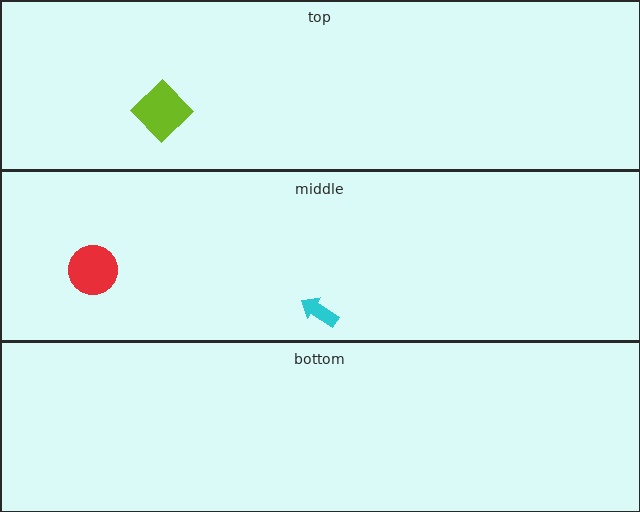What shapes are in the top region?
The lime diamond.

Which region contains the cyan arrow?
The middle region.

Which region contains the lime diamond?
The top region.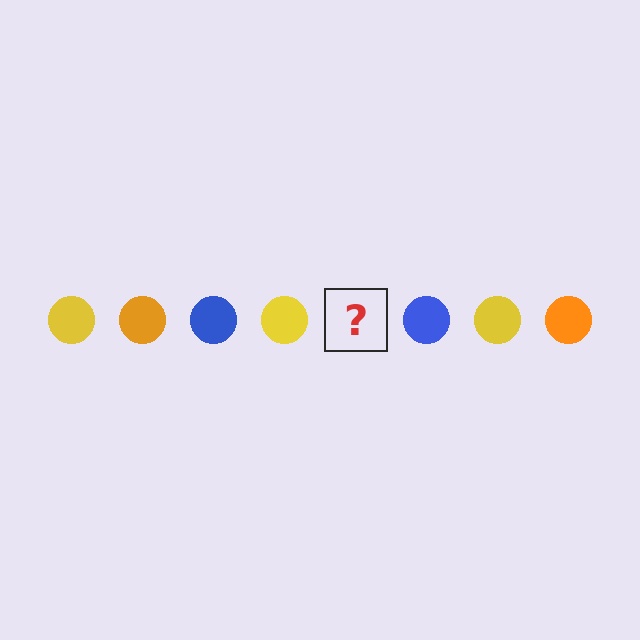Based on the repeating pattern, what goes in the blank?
The blank should be an orange circle.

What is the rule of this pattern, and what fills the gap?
The rule is that the pattern cycles through yellow, orange, blue circles. The gap should be filled with an orange circle.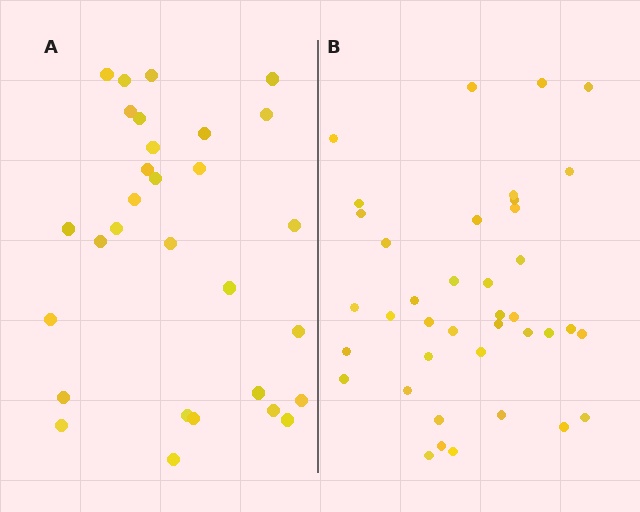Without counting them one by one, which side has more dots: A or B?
Region B (the right region) has more dots.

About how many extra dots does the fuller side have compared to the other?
Region B has roughly 8 or so more dots than region A.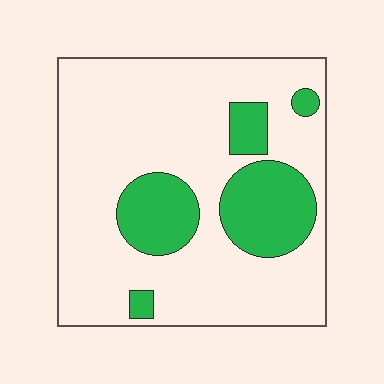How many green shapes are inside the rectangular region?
5.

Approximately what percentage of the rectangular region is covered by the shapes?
Approximately 25%.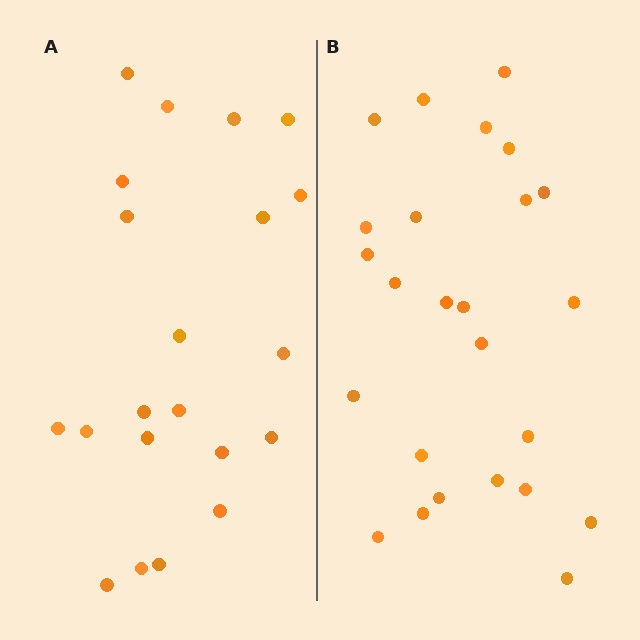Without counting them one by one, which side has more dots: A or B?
Region B (the right region) has more dots.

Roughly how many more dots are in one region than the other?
Region B has about 4 more dots than region A.